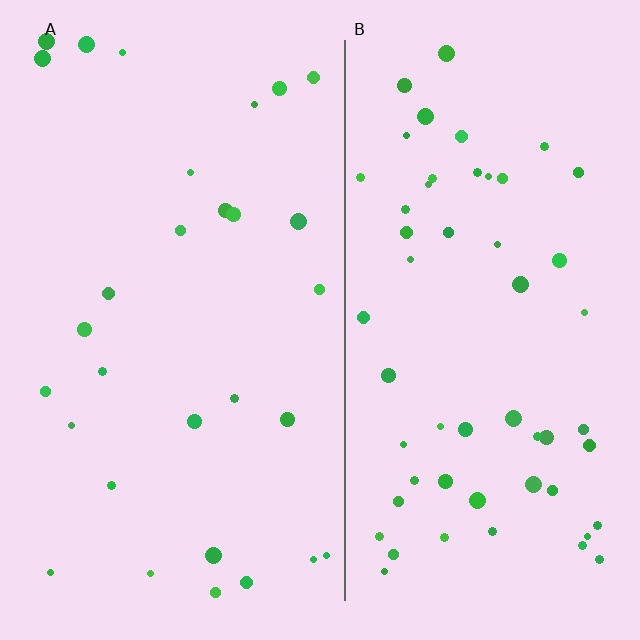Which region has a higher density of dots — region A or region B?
B (the right).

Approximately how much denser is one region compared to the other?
Approximately 1.9× — region B over region A.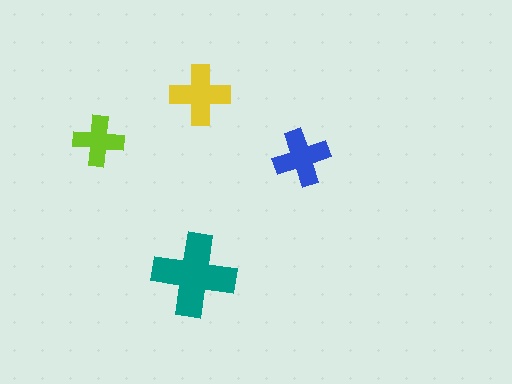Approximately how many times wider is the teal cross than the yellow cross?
About 1.5 times wider.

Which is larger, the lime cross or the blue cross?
The blue one.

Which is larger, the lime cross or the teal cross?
The teal one.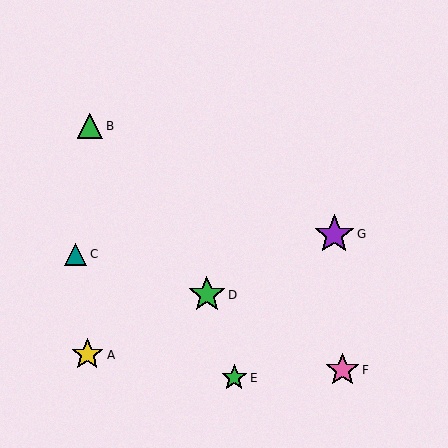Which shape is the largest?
The purple star (labeled G) is the largest.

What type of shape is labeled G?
Shape G is a purple star.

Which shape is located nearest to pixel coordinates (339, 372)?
The pink star (labeled F) at (342, 370) is nearest to that location.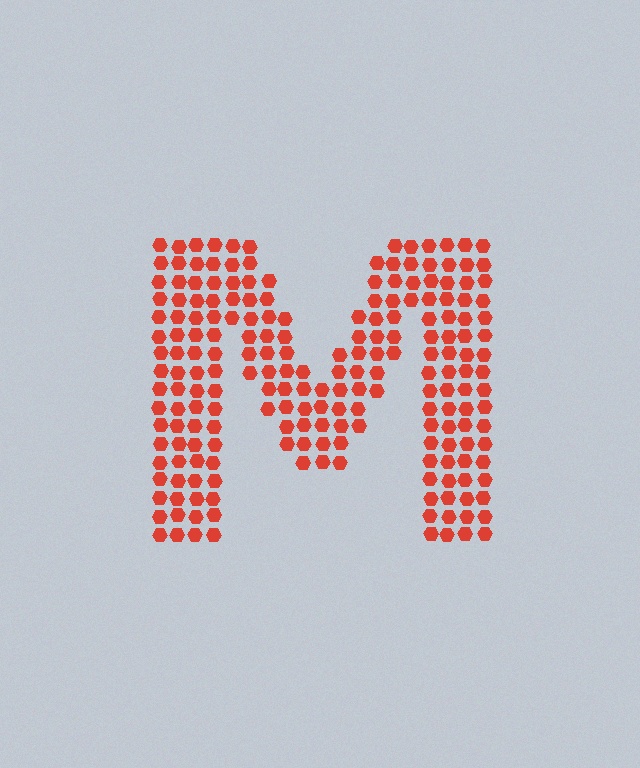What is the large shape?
The large shape is the letter M.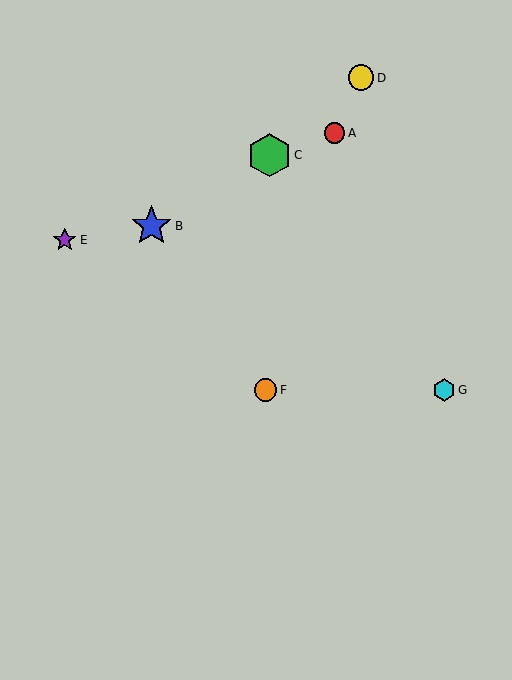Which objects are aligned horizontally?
Objects F, G are aligned horizontally.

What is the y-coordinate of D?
Object D is at y≈78.